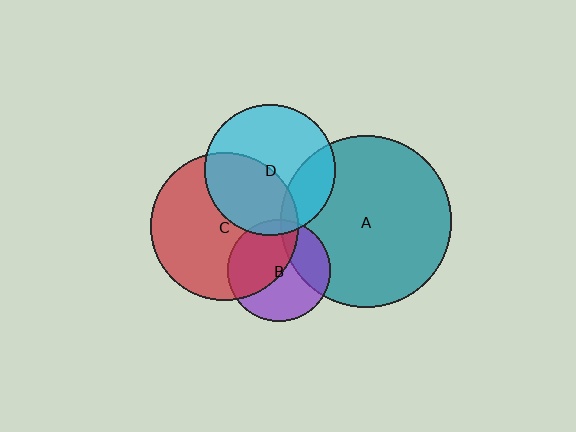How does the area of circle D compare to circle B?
Approximately 1.6 times.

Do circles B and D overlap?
Yes.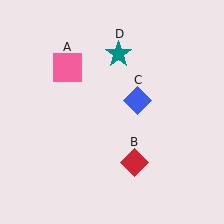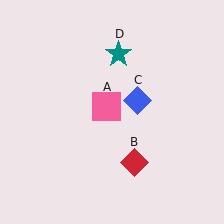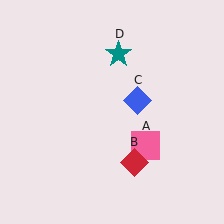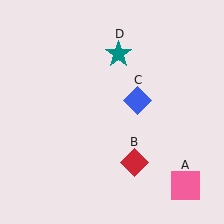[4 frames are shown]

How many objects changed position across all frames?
1 object changed position: pink square (object A).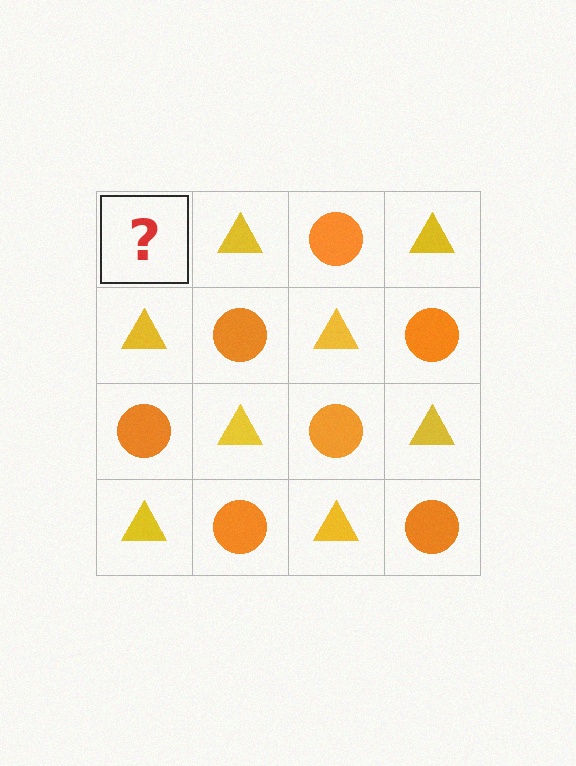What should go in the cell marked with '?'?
The missing cell should contain an orange circle.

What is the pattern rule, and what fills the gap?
The rule is that it alternates orange circle and yellow triangle in a checkerboard pattern. The gap should be filled with an orange circle.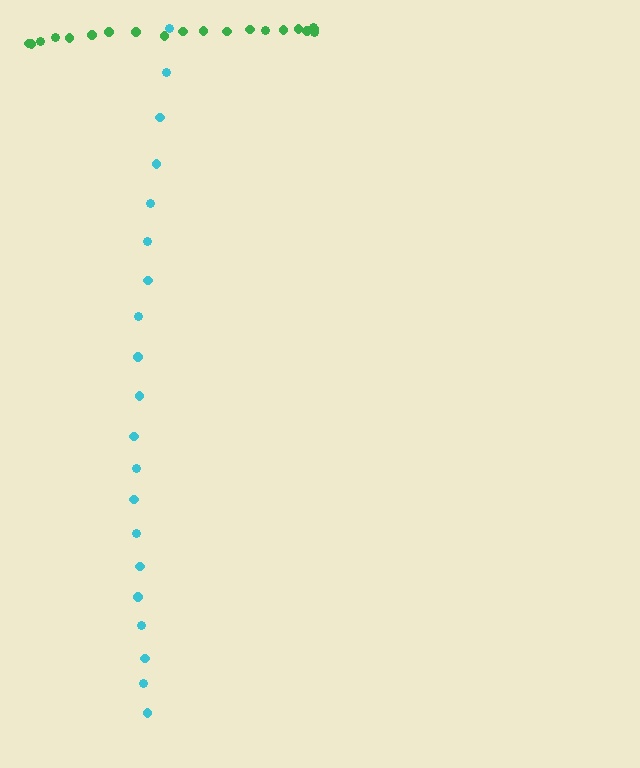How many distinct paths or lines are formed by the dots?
There are 2 distinct paths.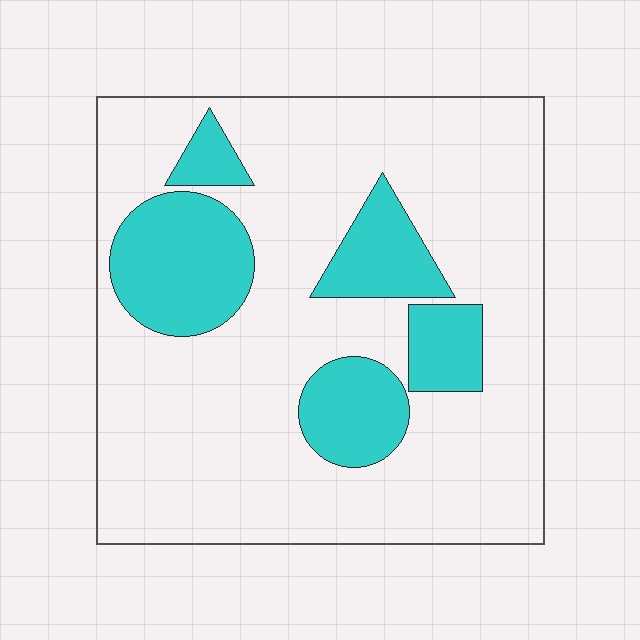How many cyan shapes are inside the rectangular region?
5.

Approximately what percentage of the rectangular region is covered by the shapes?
Approximately 25%.